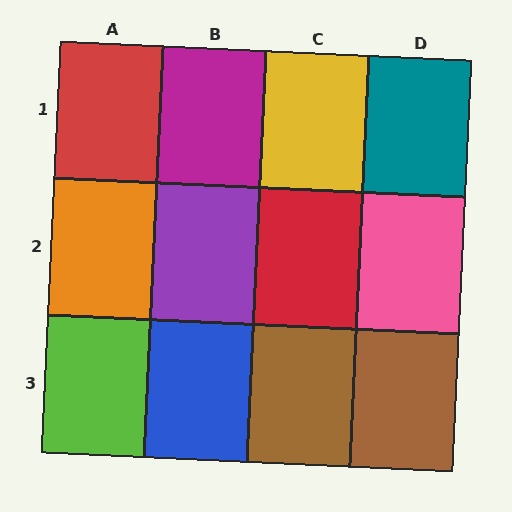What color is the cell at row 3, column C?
Brown.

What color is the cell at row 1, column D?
Teal.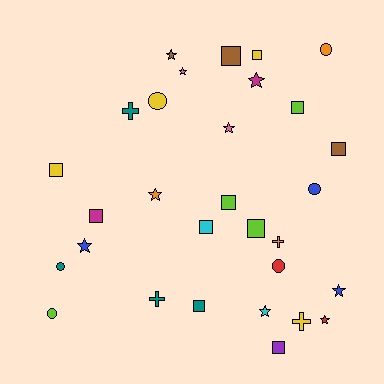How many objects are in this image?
There are 30 objects.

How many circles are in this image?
There are 6 circles.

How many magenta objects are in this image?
There are 2 magenta objects.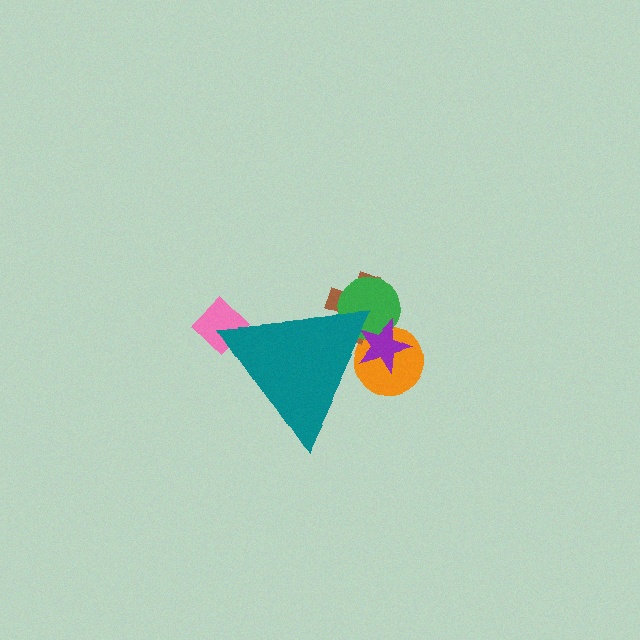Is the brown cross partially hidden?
Yes, the brown cross is partially hidden behind the teal triangle.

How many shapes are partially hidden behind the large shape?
5 shapes are partially hidden.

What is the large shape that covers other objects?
A teal triangle.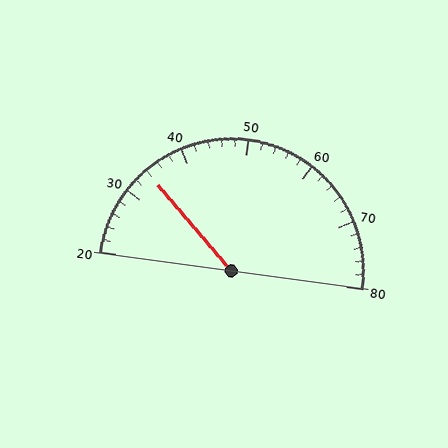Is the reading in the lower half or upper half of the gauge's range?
The reading is in the lower half of the range (20 to 80).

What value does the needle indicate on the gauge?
The needle indicates approximately 34.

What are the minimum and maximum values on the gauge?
The gauge ranges from 20 to 80.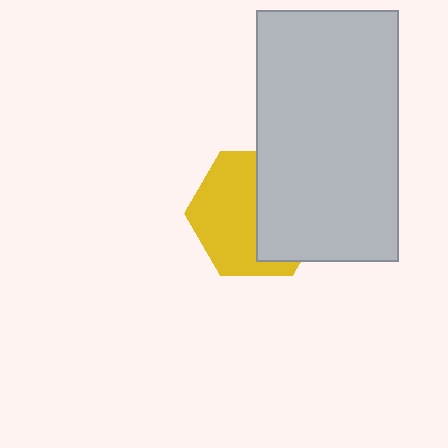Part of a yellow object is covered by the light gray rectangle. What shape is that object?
It is a hexagon.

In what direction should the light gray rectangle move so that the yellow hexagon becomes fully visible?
The light gray rectangle should move right. That is the shortest direction to clear the overlap and leave the yellow hexagon fully visible.